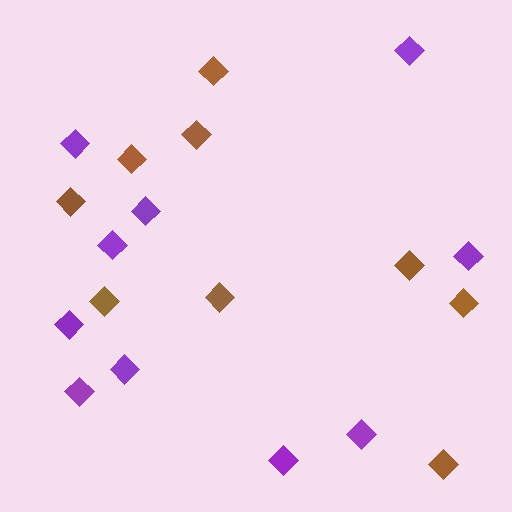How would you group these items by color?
There are 2 groups: one group of brown diamonds (9) and one group of purple diamonds (10).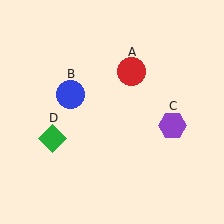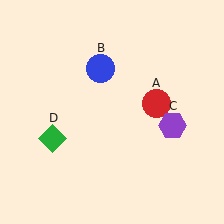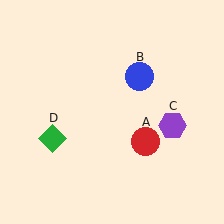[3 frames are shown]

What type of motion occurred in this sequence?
The red circle (object A), blue circle (object B) rotated clockwise around the center of the scene.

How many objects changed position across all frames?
2 objects changed position: red circle (object A), blue circle (object B).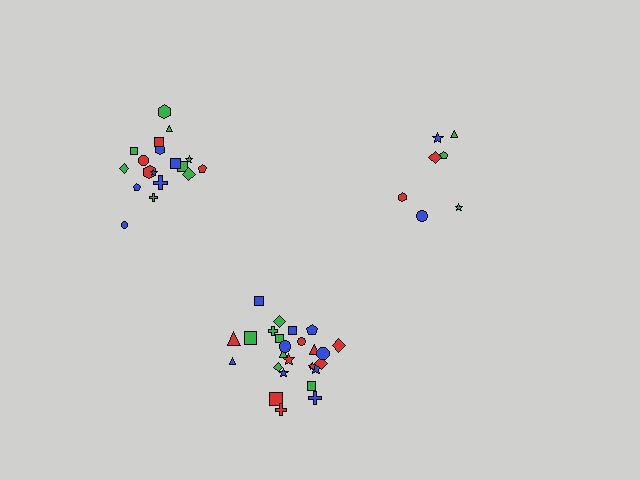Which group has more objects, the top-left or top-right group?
The top-left group.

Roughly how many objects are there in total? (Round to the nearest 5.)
Roughly 50 objects in total.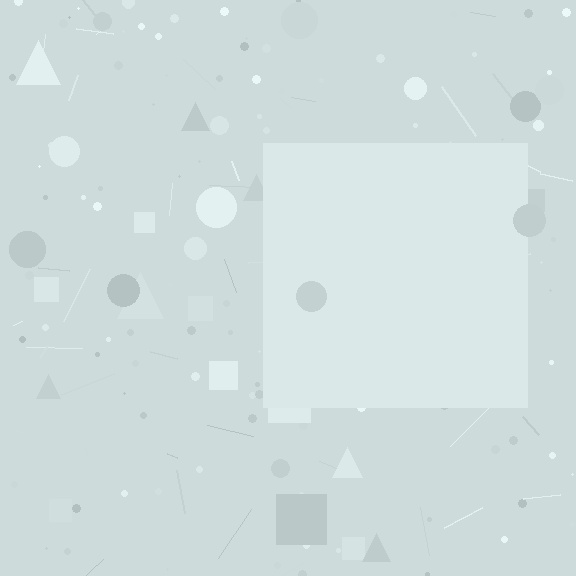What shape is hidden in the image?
A square is hidden in the image.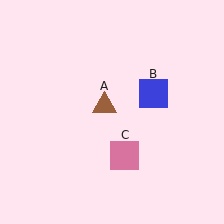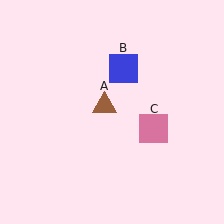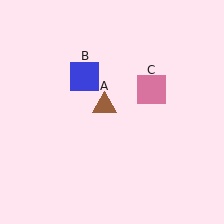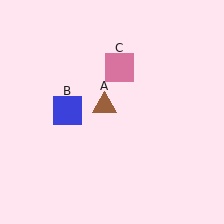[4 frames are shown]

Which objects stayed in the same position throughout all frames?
Brown triangle (object A) remained stationary.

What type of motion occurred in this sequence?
The blue square (object B), pink square (object C) rotated counterclockwise around the center of the scene.